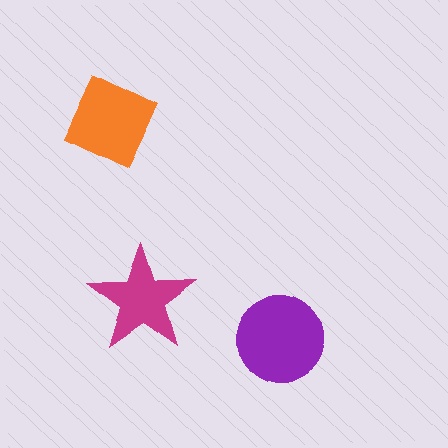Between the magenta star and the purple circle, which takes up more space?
The purple circle.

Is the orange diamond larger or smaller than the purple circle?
Smaller.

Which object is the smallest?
The magenta star.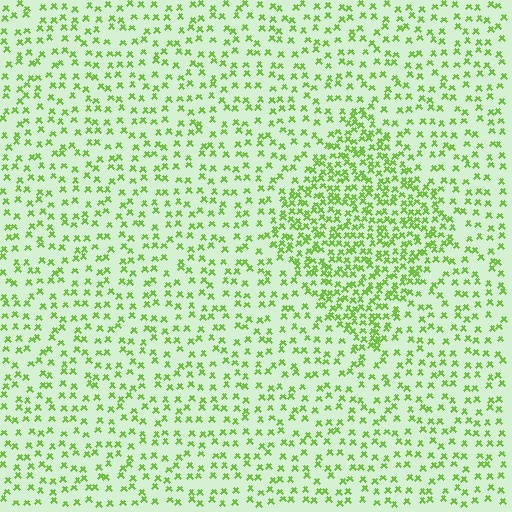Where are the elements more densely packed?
The elements are more densely packed inside the diamond boundary.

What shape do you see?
I see a diamond.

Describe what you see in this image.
The image contains small lime elements arranged at two different densities. A diamond-shaped region is visible where the elements are more densely packed than the surrounding area.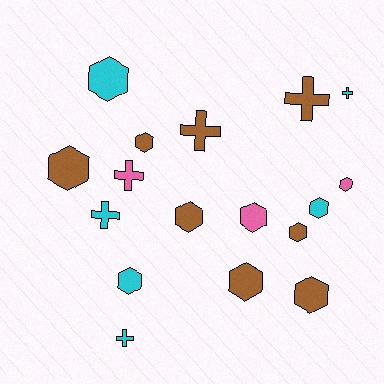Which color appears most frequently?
Brown, with 8 objects.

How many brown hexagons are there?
There are 6 brown hexagons.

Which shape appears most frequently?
Hexagon, with 11 objects.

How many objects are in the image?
There are 17 objects.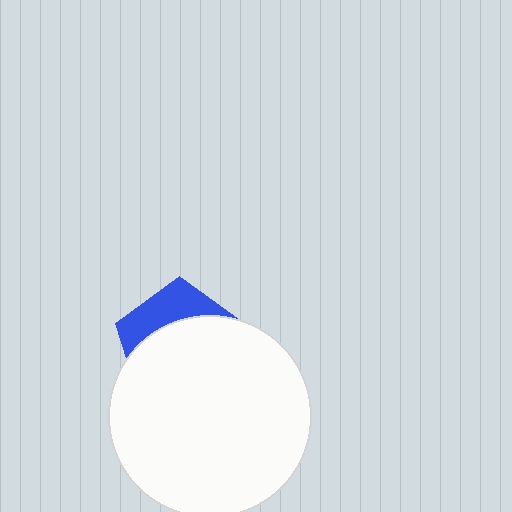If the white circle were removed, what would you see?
You would see the complete blue pentagon.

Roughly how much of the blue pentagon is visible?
A small part of it is visible (roughly 31%).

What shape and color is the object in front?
The object in front is a white circle.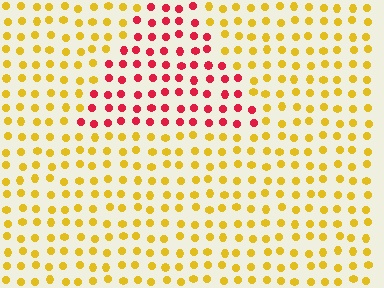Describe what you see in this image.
The image is filled with small yellow elements in a uniform arrangement. A triangle-shaped region is visible where the elements are tinted to a slightly different hue, forming a subtle color boundary.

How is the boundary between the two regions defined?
The boundary is defined purely by a slight shift in hue (about 61 degrees). Spacing, size, and orientation are identical on both sides.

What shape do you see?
I see a triangle.